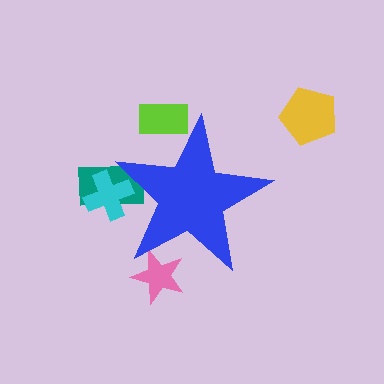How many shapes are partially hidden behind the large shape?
4 shapes are partially hidden.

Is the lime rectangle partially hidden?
Yes, the lime rectangle is partially hidden behind the blue star.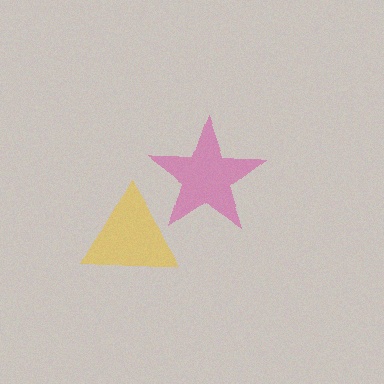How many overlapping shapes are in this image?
There are 2 overlapping shapes in the image.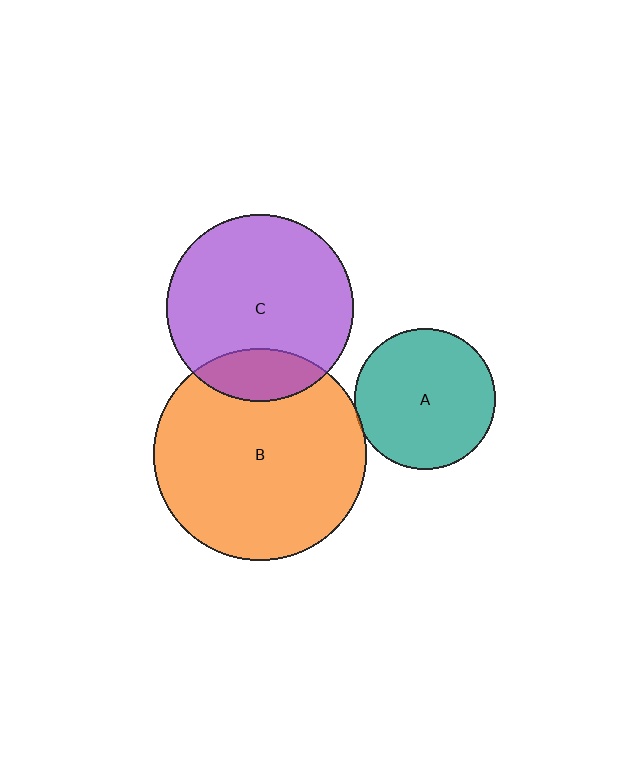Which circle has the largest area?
Circle B (orange).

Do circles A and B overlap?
Yes.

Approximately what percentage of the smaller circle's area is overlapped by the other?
Approximately 5%.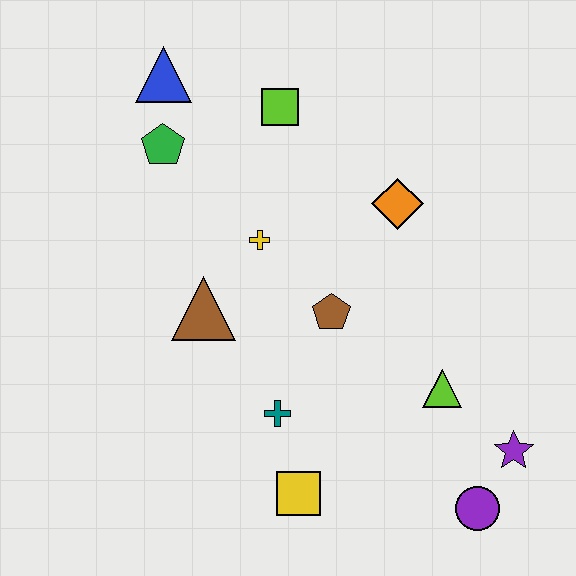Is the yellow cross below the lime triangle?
No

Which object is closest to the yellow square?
The teal cross is closest to the yellow square.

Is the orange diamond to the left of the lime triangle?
Yes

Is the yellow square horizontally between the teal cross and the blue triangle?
No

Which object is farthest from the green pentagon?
The purple circle is farthest from the green pentagon.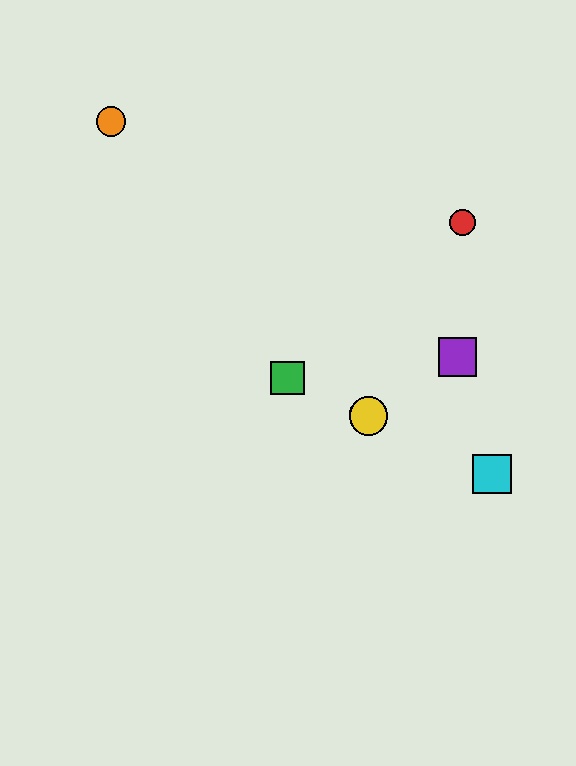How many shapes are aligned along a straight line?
4 shapes (the blue circle, the green square, the yellow circle, the cyan square) are aligned along a straight line.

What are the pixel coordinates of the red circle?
The red circle is at (463, 222).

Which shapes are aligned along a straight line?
The blue circle, the green square, the yellow circle, the cyan square are aligned along a straight line.